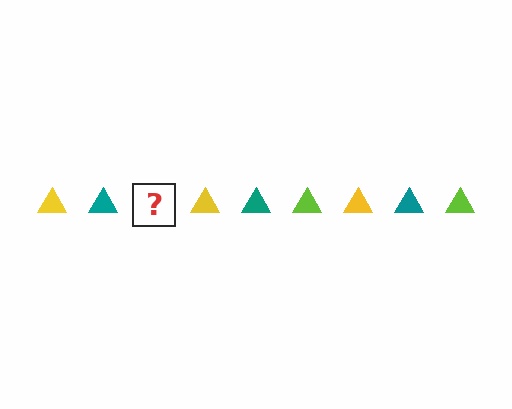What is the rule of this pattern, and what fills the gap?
The rule is that the pattern cycles through yellow, teal, lime triangles. The gap should be filled with a lime triangle.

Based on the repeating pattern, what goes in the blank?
The blank should be a lime triangle.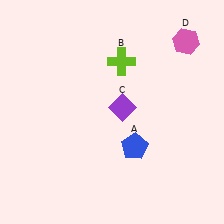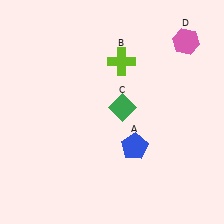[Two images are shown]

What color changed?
The diamond (C) changed from purple in Image 1 to green in Image 2.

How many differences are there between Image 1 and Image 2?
There is 1 difference between the two images.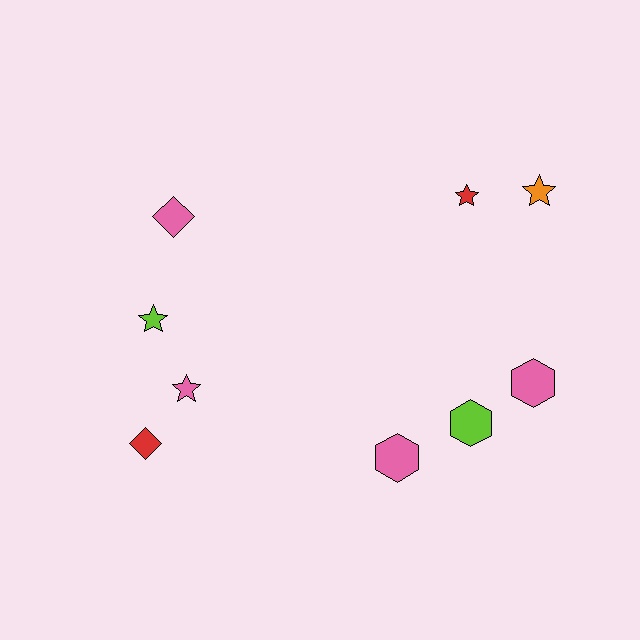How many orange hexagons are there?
There are no orange hexagons.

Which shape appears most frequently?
Star, with 4 objects.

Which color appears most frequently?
Pink, with 4 objects.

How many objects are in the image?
There are 9 objects.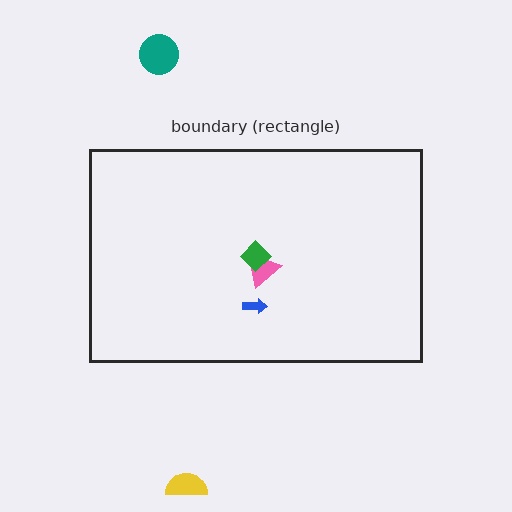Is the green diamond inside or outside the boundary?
Inside.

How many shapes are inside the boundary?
3 inside, 2 outside.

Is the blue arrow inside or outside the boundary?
Inside.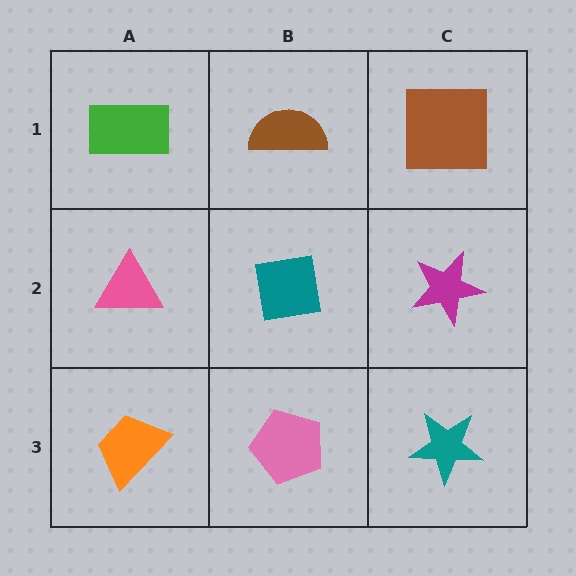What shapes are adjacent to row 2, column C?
A brown square (row 1, column C), a teal star (row 3, column C), a teal square (row 2, column B).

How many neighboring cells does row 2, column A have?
3.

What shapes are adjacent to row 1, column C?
A magenta star (row 2, column C), a brown semicircle (row 1, column B).